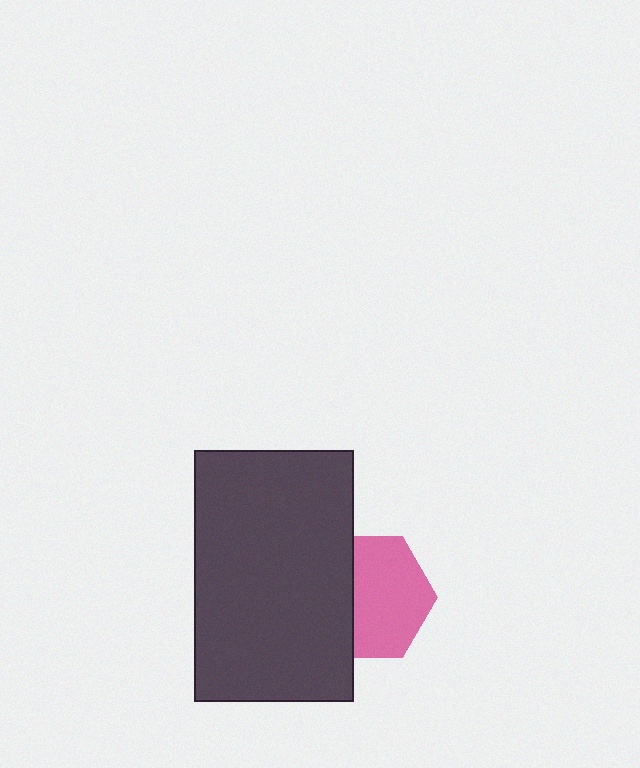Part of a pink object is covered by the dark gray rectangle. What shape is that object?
It is a hexagon.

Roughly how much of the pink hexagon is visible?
About half of it is visible (roughly 63%).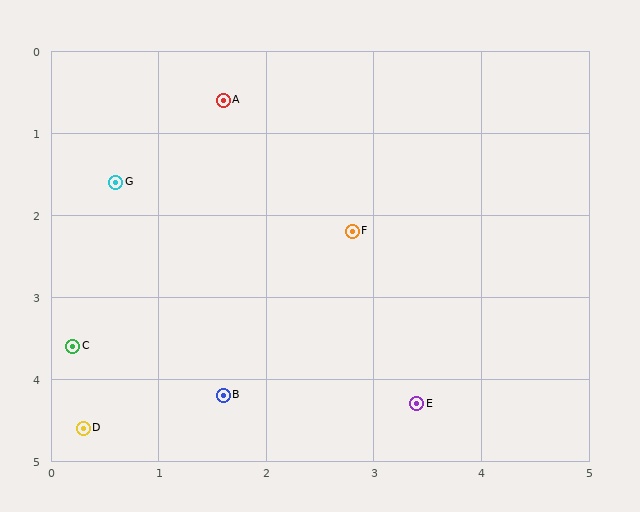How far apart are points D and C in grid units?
Points D and C are about 1.0 grid units apart.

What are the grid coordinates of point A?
Point A is at approximately (1.6, 0.6).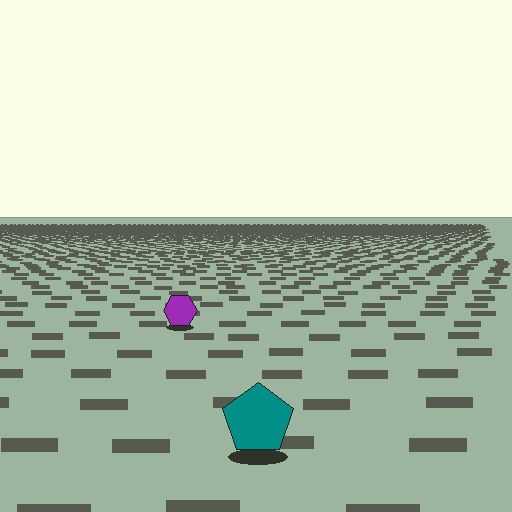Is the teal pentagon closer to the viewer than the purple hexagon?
Yes. The teal pentagon is closer — you can tell from the texture gradient: the ground texture is coarser near it.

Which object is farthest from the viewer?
The purple hexagon is farthest from the viewer. It appears smaller and the ground texture around it is denser.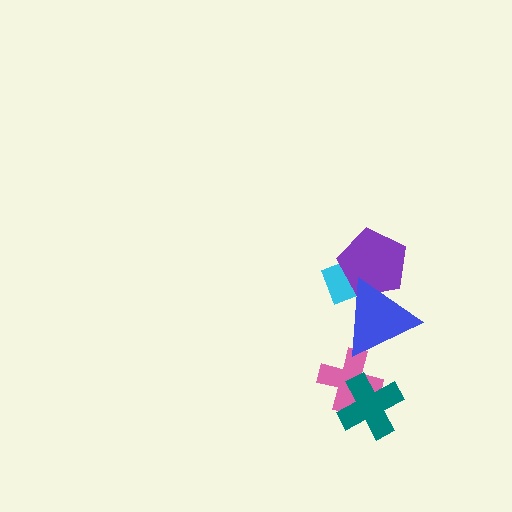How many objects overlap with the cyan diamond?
2 objects overlap with the cyan diamond.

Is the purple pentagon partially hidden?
Yes, it is partially covered by another shape.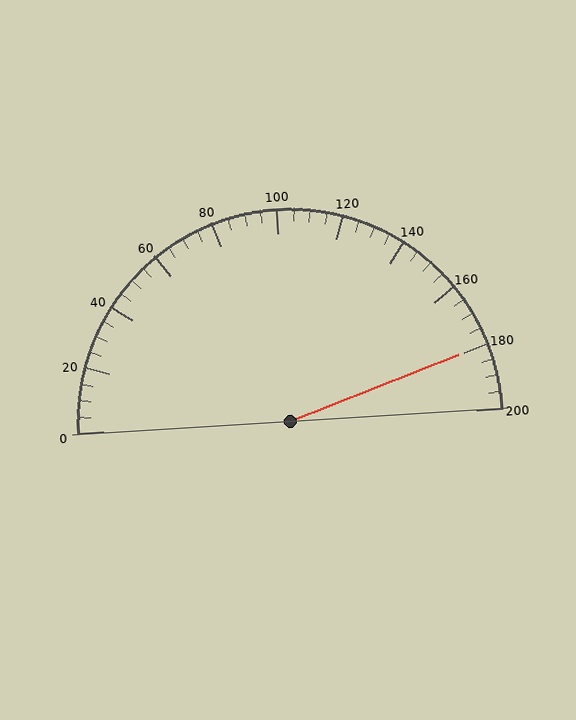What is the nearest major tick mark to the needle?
The nearest major tick mark is 180.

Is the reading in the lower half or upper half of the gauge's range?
The reading is in the upper half of the range (0 to 200).